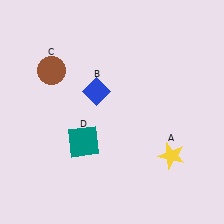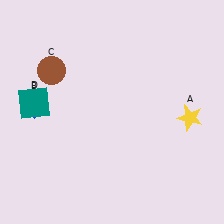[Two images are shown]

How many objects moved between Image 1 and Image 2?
3 objects moved between the two images.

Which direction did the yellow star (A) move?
The yellow star (A) moved up.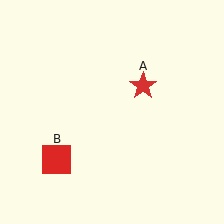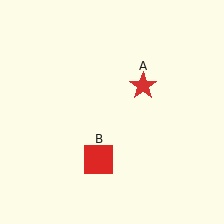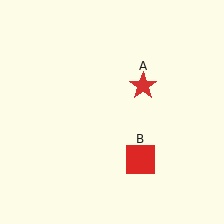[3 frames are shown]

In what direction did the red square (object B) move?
The red square (object B) moved right.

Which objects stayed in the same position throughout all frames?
Red star (object A) remained stationary.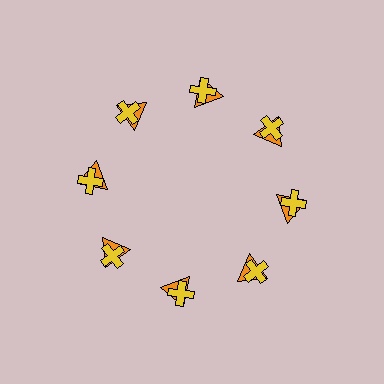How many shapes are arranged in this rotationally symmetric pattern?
There are 16 shapes, arranged in 8 groups of 2.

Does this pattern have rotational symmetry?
Yes, this pattern has 8-fold rotational symmetry. It looks the same after rotating 45 degrees around the center.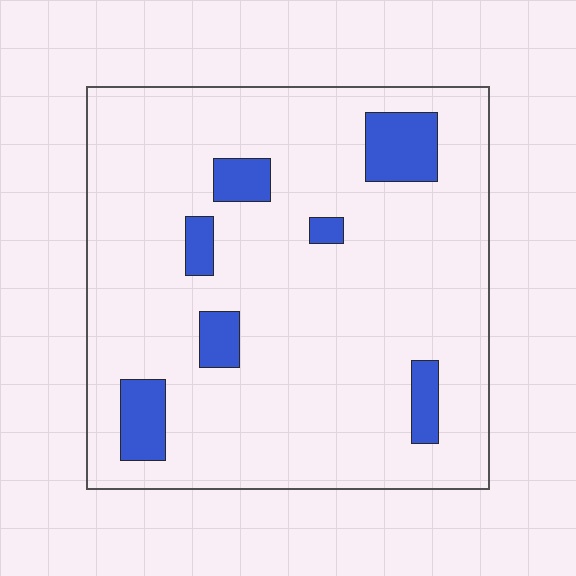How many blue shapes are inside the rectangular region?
7.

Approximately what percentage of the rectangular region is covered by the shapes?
Approximately 10%.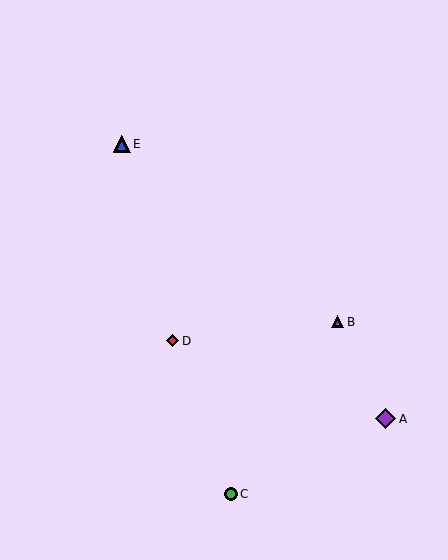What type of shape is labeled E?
Shape E is a blue triangle.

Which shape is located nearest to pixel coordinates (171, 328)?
The red diamond (labeled D) at (173, 341) is nearest to that location.